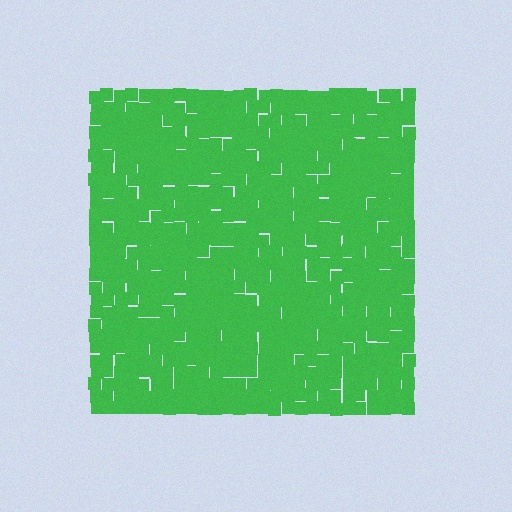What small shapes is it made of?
It is made of small squares.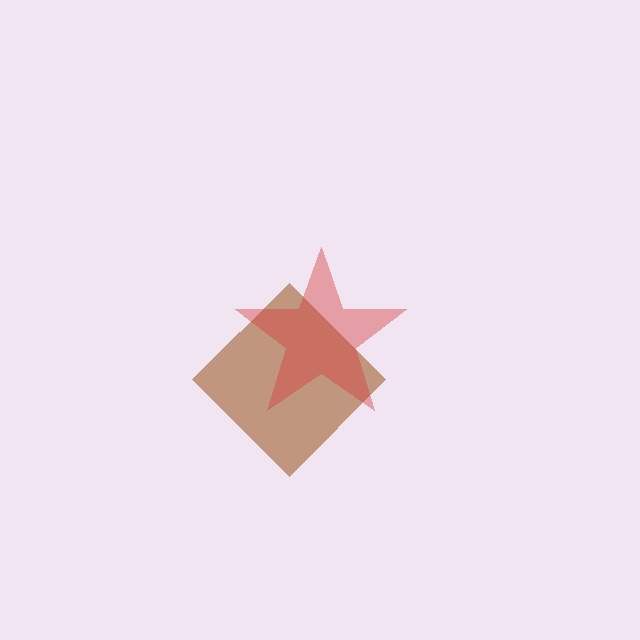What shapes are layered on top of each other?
The layered shapes are: a brown diamond, a red star.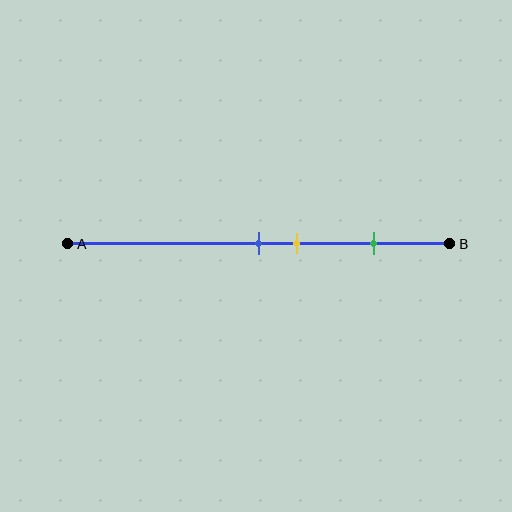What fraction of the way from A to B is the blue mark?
The blue mark is approximately 50% (0.5) of the way from A to B.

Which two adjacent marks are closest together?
The blue and yellow marks are the closest adjacent pair.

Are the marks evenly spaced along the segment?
No, the marks are not evenly spaced.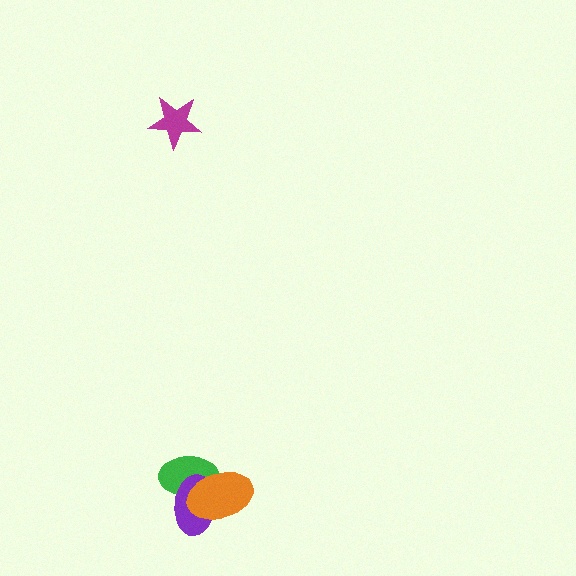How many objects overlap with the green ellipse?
2 objects overlap with the green ellipse.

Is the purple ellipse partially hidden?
Yes, it is partially covered by another shape.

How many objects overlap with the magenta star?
0 objects overlap with the magenta star.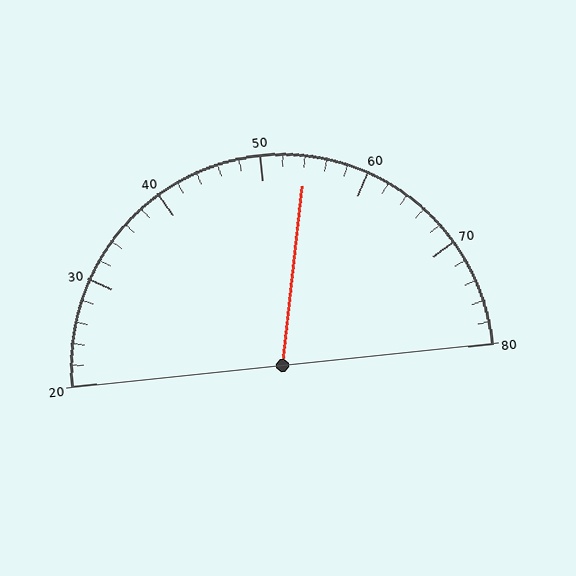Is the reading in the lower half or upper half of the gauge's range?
The reading is in the upper half of the range (20 to 80).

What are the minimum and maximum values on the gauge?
The gauge ranges from 20 to 80.